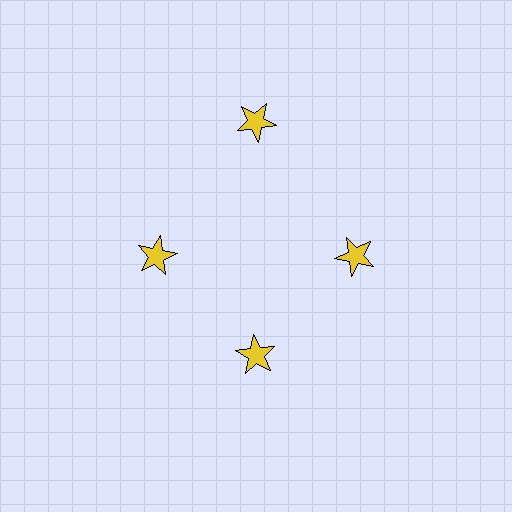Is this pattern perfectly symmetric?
No. The 4 yellow stars are arranged in a ring, but one element near the 12 o'clock position is pushed outward from the center, breaking the 4-fold rotational symmetry.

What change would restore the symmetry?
The symmetry would be restored by moving it inward, back onto the ring so that all 4 stars sit at equal angles and equal distance from the center.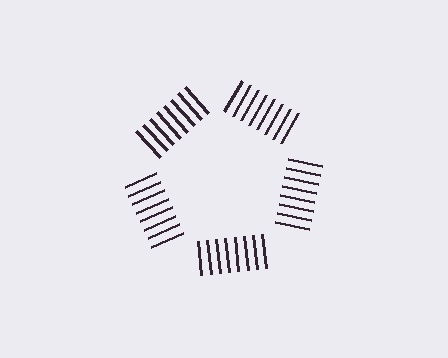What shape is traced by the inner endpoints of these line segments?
An illusory pentagon — the line segments terminate on its edges but no continuous stroke is drawn.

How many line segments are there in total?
40 — 8 along each of the 5 edges.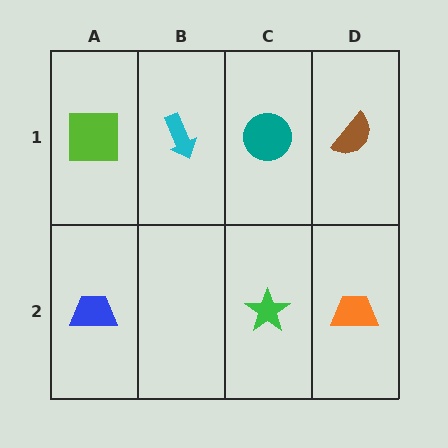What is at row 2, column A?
A blue trapezoid.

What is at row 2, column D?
An orange trapezoid.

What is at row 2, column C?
A green star.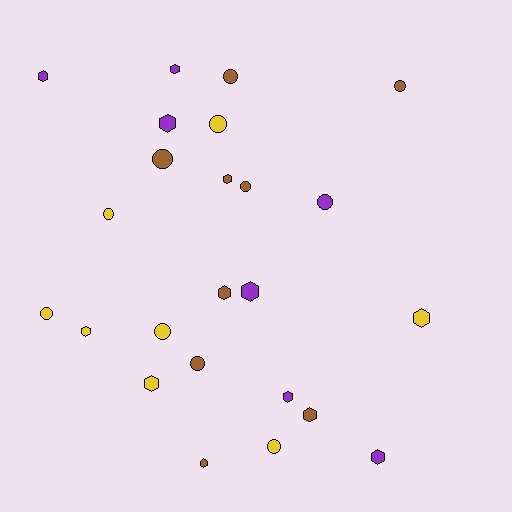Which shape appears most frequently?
Hexagon, with 13 objects.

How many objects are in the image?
There are 24 objects.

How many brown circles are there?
There are 5 brown circles.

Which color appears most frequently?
Brown, with 9 objects.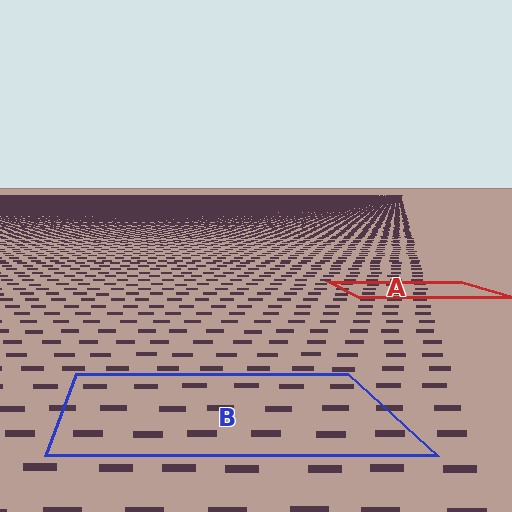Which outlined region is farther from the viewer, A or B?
Region A is farther from the viewer — the texture elements inside it appear smaller and more densely packed.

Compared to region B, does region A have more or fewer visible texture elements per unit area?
Region A has more texture elements per unit area — they are packed more densely because it is farther away.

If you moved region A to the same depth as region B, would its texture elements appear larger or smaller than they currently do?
They would appear larger. At a closer depth, the same texture elements are projected at a bigger on-screen size.